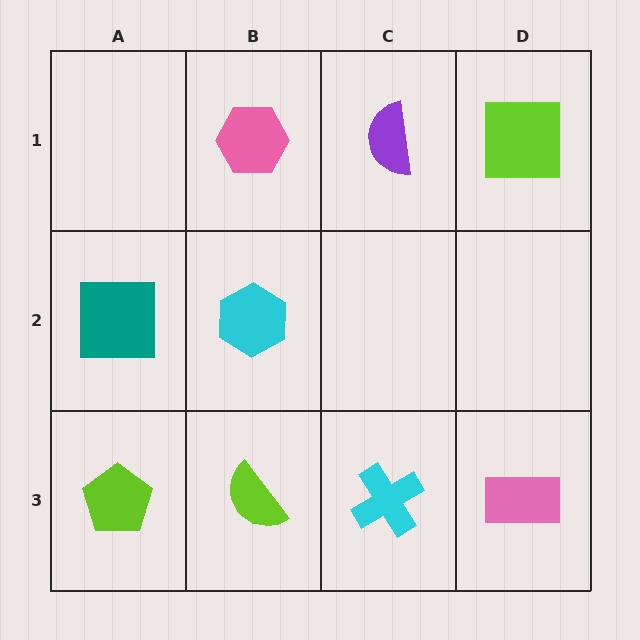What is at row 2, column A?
A teal square.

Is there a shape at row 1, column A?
No, that cell is empty.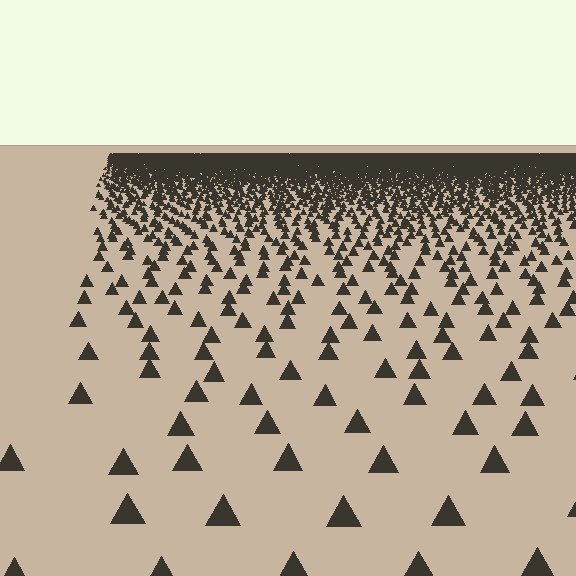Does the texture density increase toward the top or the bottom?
Density increases toward the top.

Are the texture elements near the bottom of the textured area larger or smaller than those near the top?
Larger. Near the bottom, elements are closer to the viewer and appear at a bigger on-screen size.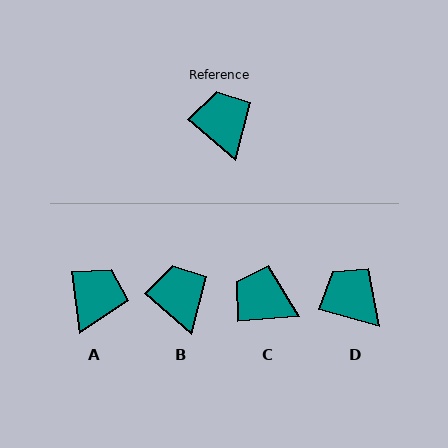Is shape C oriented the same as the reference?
No, it is off by about 46 degrees.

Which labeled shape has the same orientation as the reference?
B.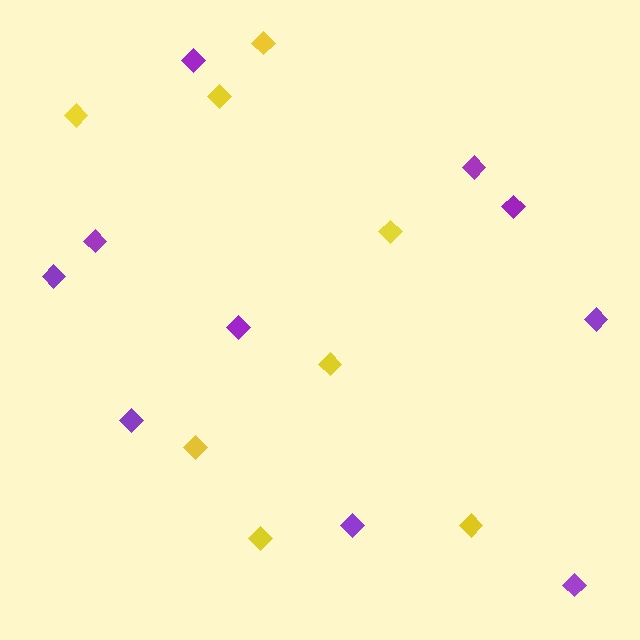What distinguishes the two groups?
There are 2 groups: one group of yellow diamonds (8) and one group of purple diamonds (10).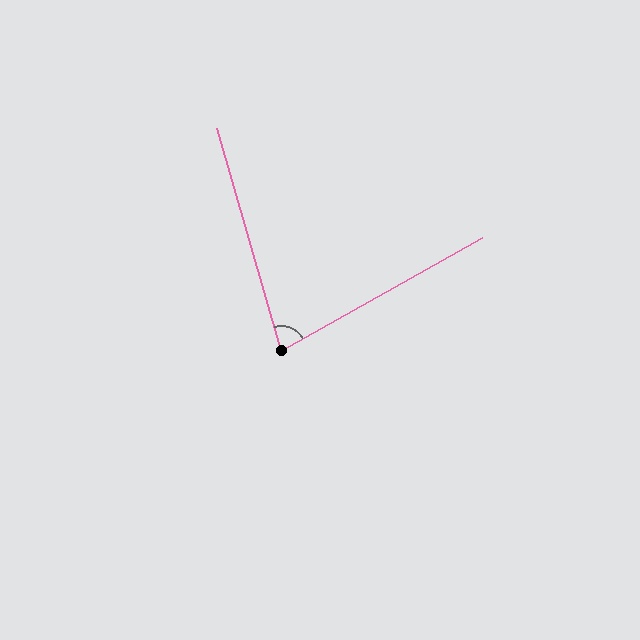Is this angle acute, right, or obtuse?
It is acute.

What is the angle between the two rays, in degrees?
Approximately 77 degrees.